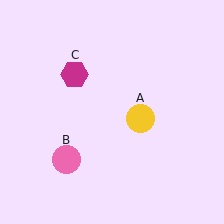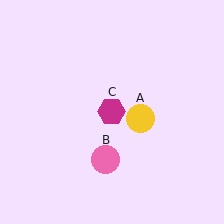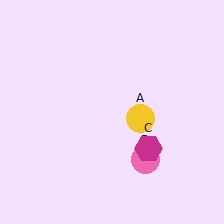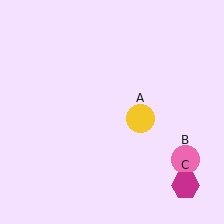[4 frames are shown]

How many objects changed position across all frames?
2 objects changed position: pink circle (object B), magenta hexagon (object C).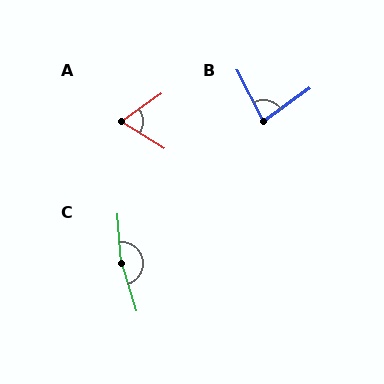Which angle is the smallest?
A, at approximately 67 degrees.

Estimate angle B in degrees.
Approximately 82 degrees.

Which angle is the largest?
C, at approximately 167 degrees.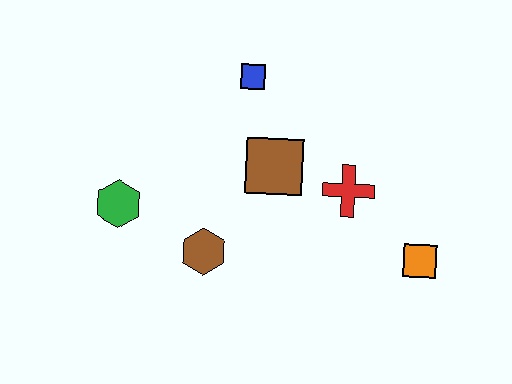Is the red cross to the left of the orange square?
Yes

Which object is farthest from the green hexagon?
The orange square is farthest from the green hexagon.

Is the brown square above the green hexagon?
Yes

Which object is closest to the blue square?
The brown square is closest to the blue square.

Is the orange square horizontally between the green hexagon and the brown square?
No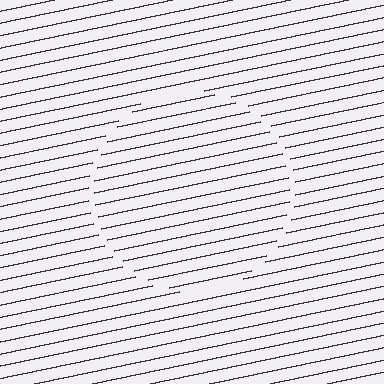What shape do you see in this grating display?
An illusory circle. The interior of the shape contains the same grating, shifted by half a period — the contour is defined by the phase discontinuity where line-ends from the inner and outer gratings abut.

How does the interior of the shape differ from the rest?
The interior of the shape contains the same grating, shifted by half a period — the contour is defined by the phase discontinuity where line-ends from the inner and outer gratings abut.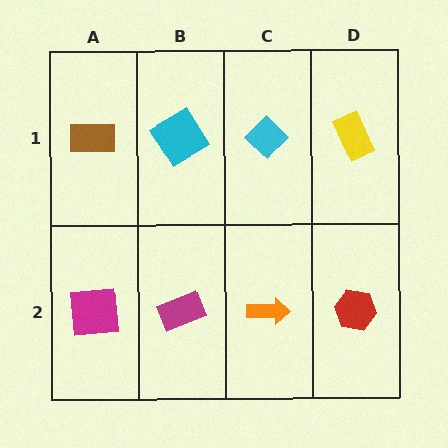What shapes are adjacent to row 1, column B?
A magenta rectangle (row 2, column B), a brown rectangle (row 1, column A), a cyan diamond (row 1, column C).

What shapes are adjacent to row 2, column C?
A cyan diamond (row 1, column C), a magenta rectangle (row 2, column B), a red hexagon (row 2, column D).